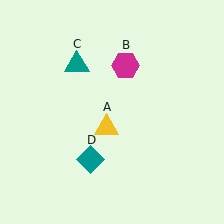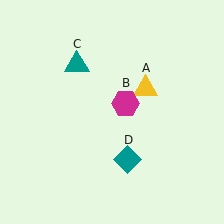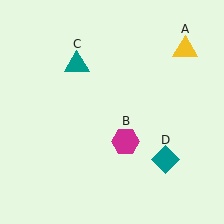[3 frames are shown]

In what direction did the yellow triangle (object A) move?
The yellow triangle (object A) moved up and to the right.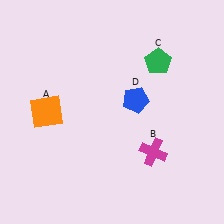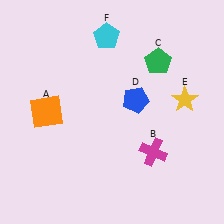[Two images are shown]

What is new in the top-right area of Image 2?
A yellow star (E) was added in the top-right area of Image 2.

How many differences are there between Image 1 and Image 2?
There are 2 differences between the two images.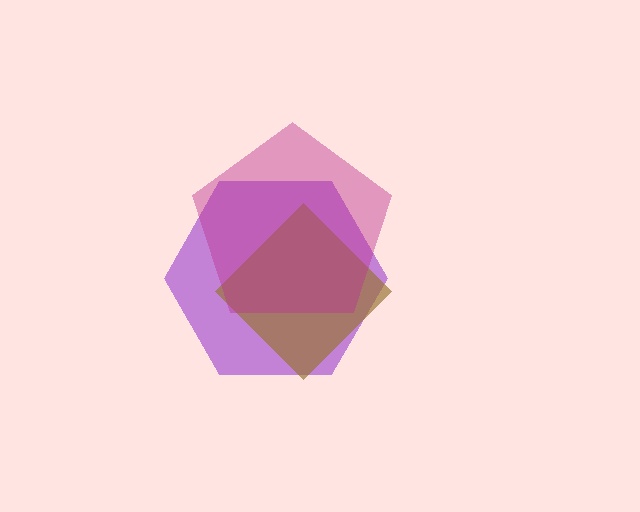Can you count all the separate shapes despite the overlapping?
Yes, there are 3 separate shapes.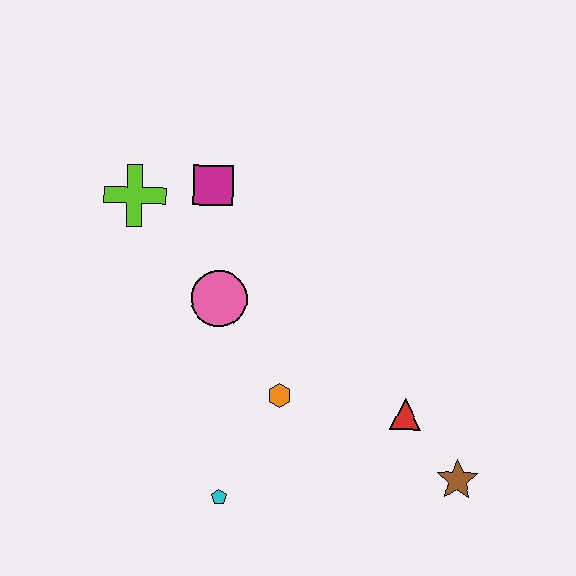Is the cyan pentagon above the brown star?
No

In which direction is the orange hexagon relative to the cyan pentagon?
The orange hexagon is above the cyan pentagon.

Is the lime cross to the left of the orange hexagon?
Yes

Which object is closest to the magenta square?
The lime cross is closest to the magenta square.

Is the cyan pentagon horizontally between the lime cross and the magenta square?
No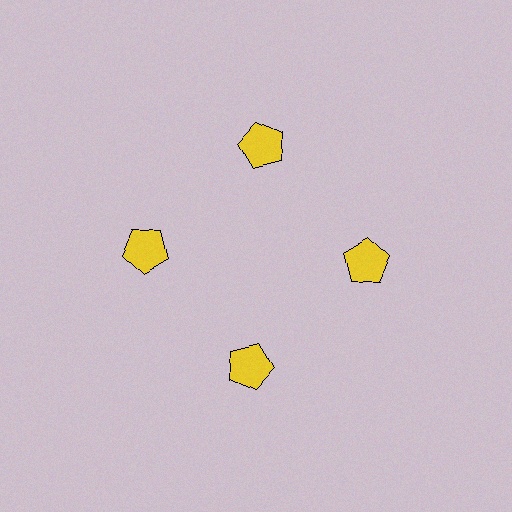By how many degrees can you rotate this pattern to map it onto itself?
The pattern maps onto itself every 90 degrees of rotation.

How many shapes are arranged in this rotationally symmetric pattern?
There are 4 shapes, arranged in 4 groups of 1.